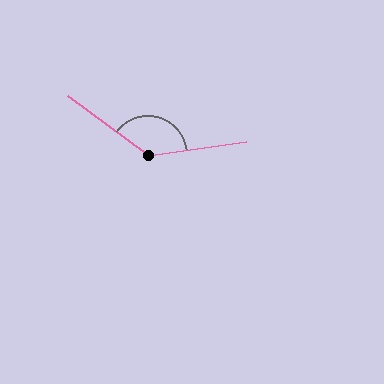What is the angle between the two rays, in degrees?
Approximately 135 degrees.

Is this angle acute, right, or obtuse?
It is obtuse.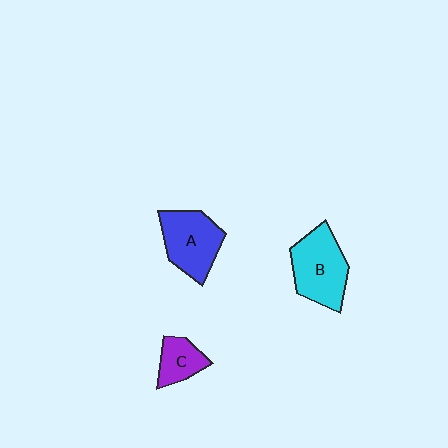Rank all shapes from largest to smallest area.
From largest to smallest: B (cyan), A (blue), C (purple).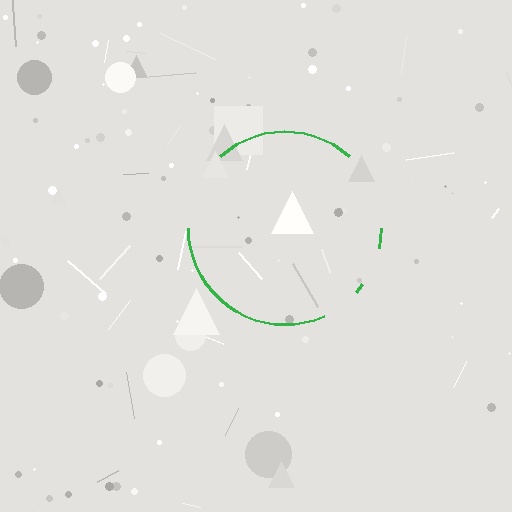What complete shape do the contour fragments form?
The contour fragments form a circle.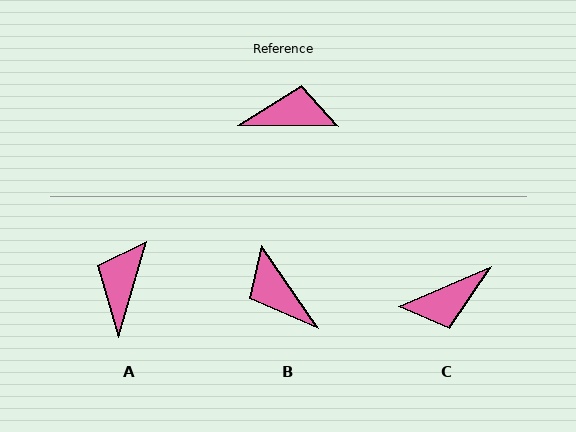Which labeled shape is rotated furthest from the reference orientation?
C, about 157 degrees away.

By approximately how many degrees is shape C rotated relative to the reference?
Approximately 157 degrees clockwise.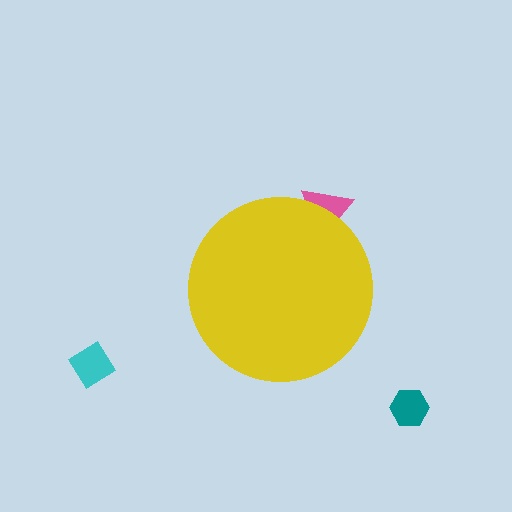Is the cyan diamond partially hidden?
No, the cyan diamond is fully visible.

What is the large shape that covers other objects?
A yellow circle.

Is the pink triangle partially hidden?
Yes, the pink triangle is partially hidden behind the yellow circle.